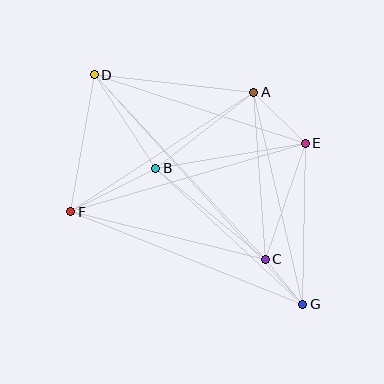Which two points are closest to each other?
Points C and G are closest to each other.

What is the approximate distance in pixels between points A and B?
The distance between A and B is approximately 124 pixels.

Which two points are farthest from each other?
Points D and G are farthest from each other.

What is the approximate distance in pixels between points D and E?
The distance between D and E is approximately 222 pixels.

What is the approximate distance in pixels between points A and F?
The distance between A and F is approximately 219 pixels.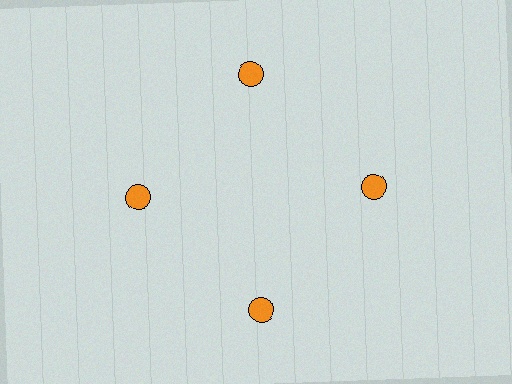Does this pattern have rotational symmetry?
Yes, this pattern has 4-fold rotational symmetry. It looks the same after rotating 90 degrees around the center.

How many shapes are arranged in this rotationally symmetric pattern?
There are 4 shapes, arranged in 4 groups of 1.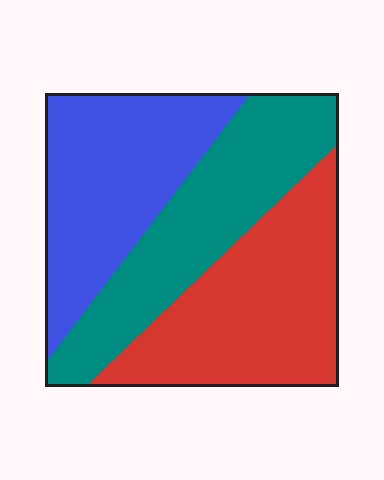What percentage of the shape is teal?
Teal takes up about one third (1/3) of the shape.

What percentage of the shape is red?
Red takes up between a quarter and a half of the shape.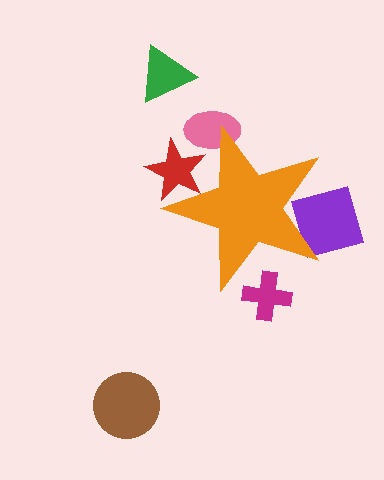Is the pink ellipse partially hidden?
Yes, the pink ellipse is partially hidden behind the orange star.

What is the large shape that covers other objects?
An orange star.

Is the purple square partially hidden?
Yes, the purple square is partially hidden behind the orange star.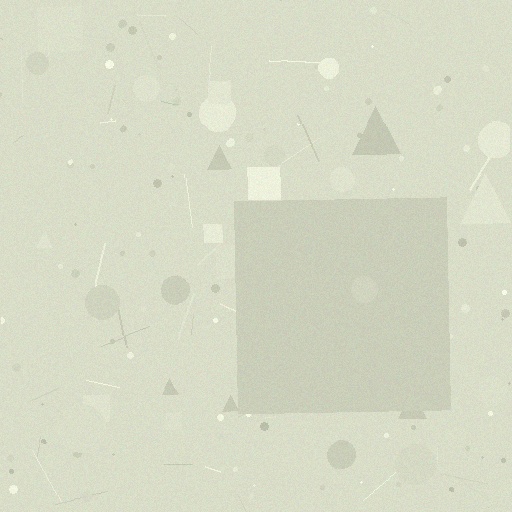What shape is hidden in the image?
A square is hidden in the image.